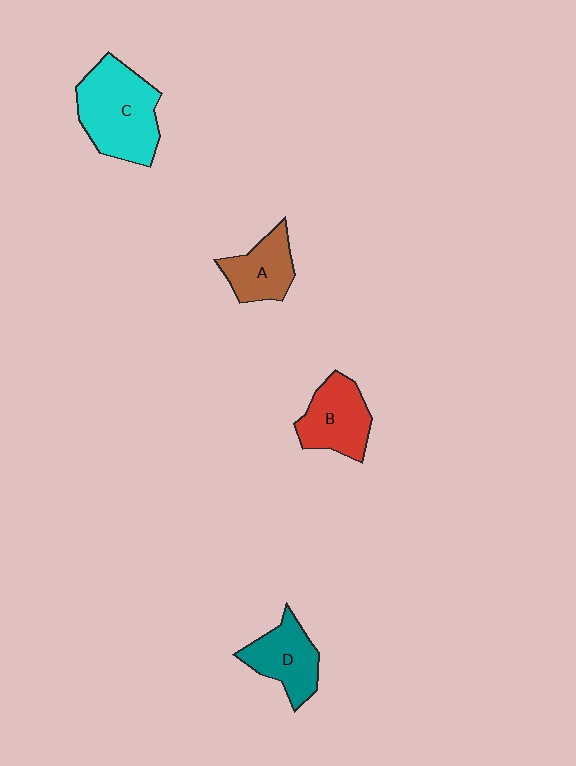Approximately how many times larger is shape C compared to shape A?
Approximately 1.8 times.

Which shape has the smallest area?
Shape A (brown).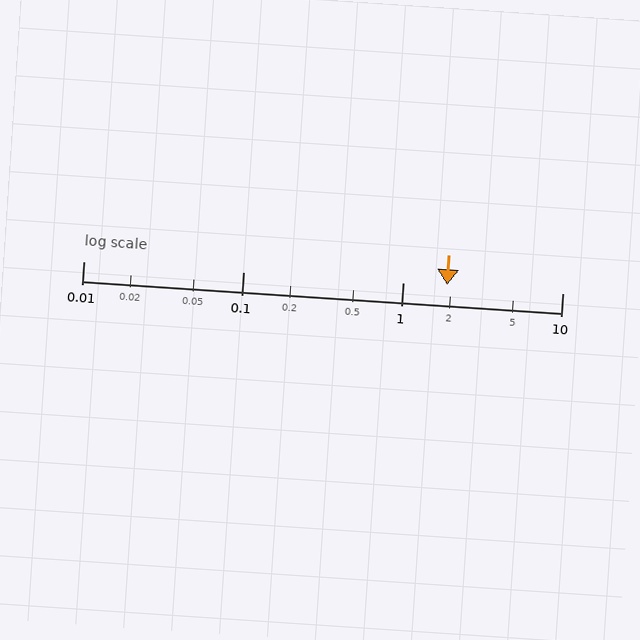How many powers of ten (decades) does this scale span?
The scale spans 3 decades, from 0.01 to 10.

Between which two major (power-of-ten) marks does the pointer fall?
The pointer is between 1 and 10.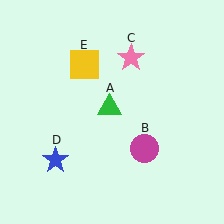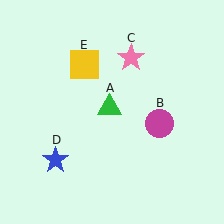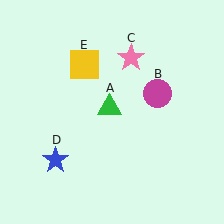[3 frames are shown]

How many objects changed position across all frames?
1 object changed position: magenta circle (object B).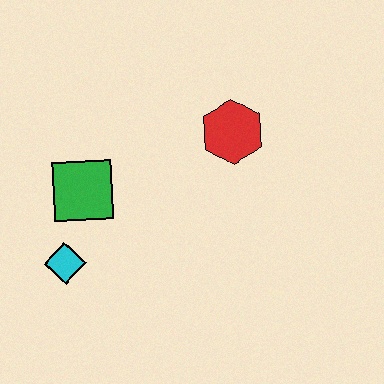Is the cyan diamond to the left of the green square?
Yes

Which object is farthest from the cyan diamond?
The red hexagon is farthest from the cyan diamond.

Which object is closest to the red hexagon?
The green square is closest to the red hexagon.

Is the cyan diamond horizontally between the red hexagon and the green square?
No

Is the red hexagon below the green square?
No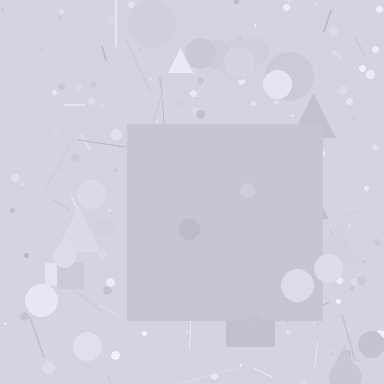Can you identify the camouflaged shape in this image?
The camouflaged shape is a square.